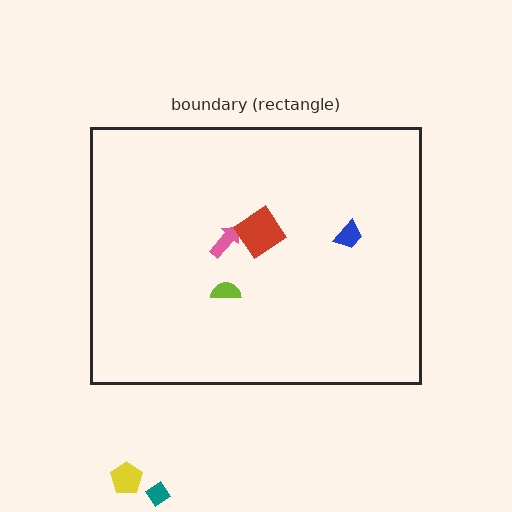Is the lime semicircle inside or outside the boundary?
Inside.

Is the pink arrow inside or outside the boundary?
Inside.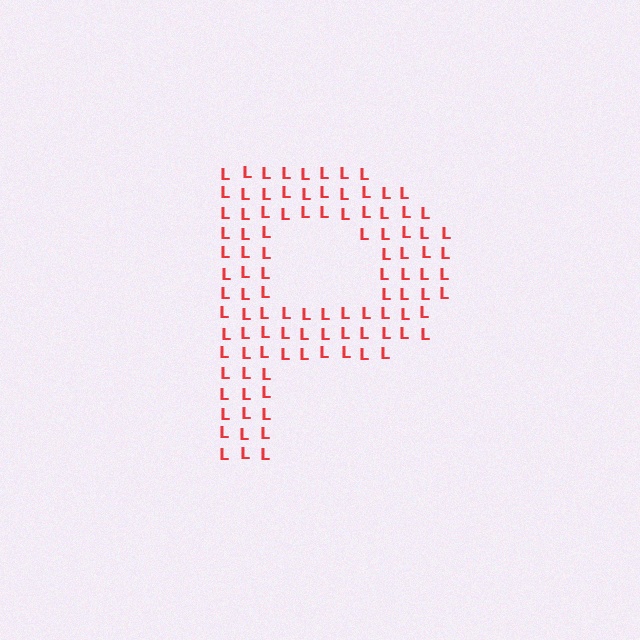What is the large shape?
The large shape is the letter P.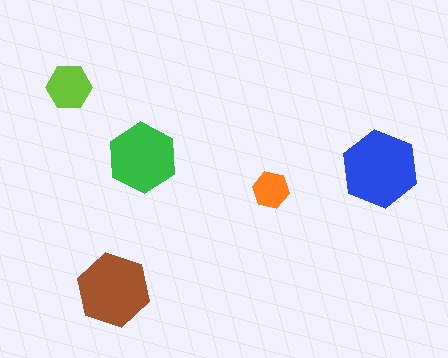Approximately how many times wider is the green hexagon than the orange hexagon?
About 2 times wider.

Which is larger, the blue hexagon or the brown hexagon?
The blue one.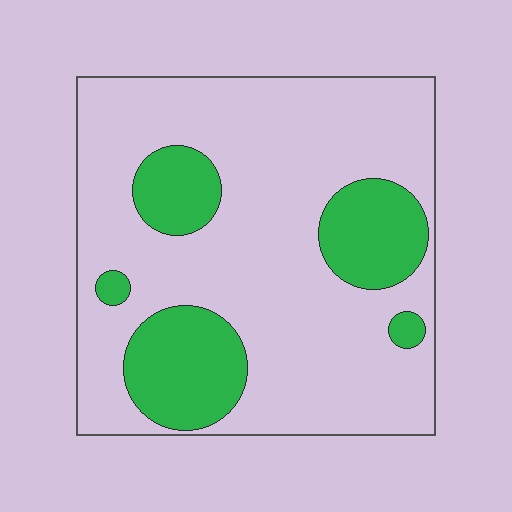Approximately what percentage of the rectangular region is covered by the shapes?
Approximately 25%.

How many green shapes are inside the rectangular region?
5.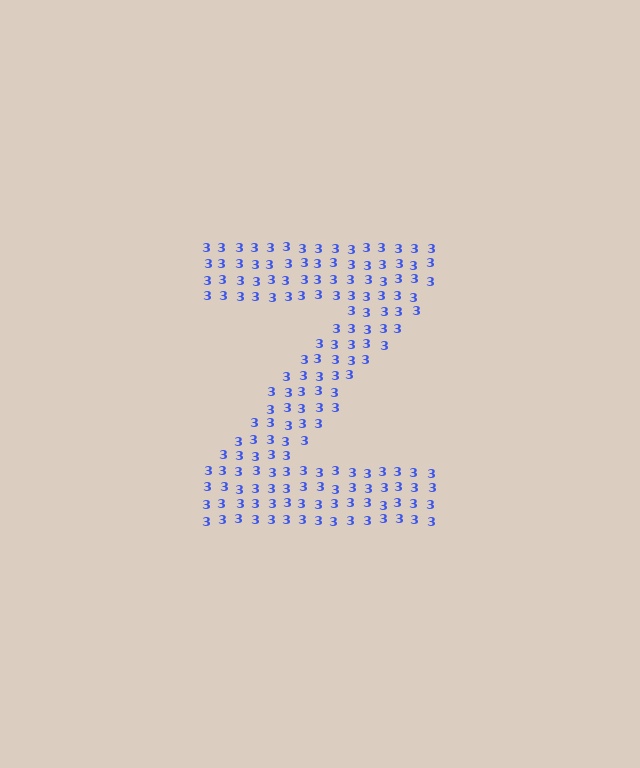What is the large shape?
The large shape is the letter Z.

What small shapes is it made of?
It is made of small digit 3's.